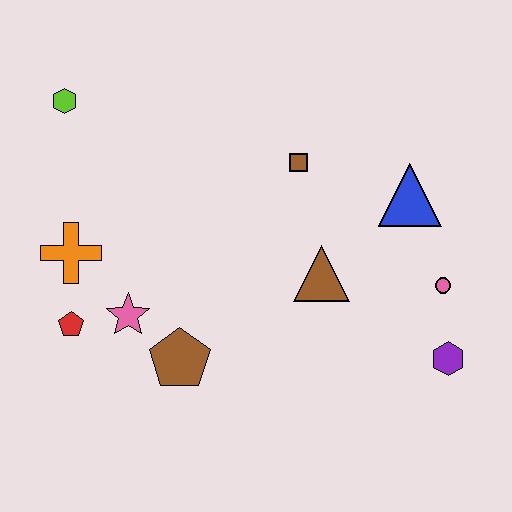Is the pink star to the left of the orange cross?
No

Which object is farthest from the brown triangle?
The lime hexagon is farthest from the brown triangle.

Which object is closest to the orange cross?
The red pentagon is closest to the orange cross.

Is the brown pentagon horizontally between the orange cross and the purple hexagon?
Yes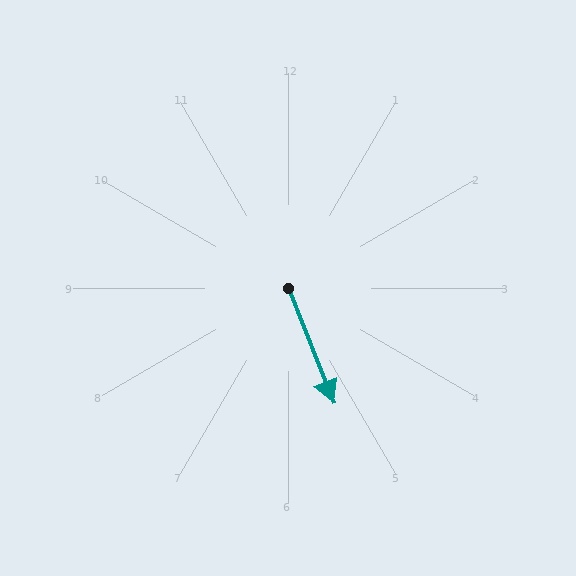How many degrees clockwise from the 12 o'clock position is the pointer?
Approximately 158 degrees.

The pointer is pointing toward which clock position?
Roughly 5 o'clock.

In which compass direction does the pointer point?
South.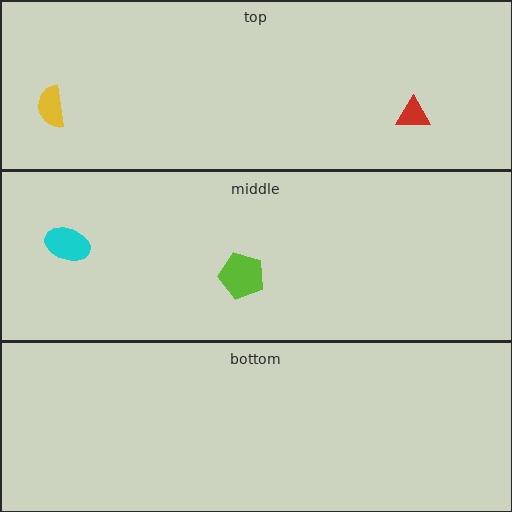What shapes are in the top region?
The red triangle, the yellow semicircle.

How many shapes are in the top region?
2.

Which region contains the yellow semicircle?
The top region.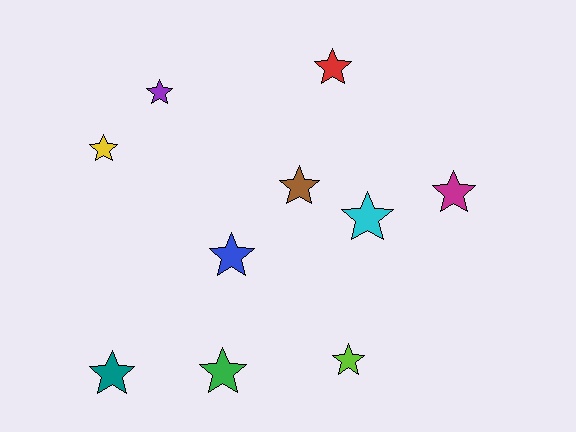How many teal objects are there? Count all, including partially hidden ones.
There is 1 teal object.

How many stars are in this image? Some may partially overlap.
There are 10 stars.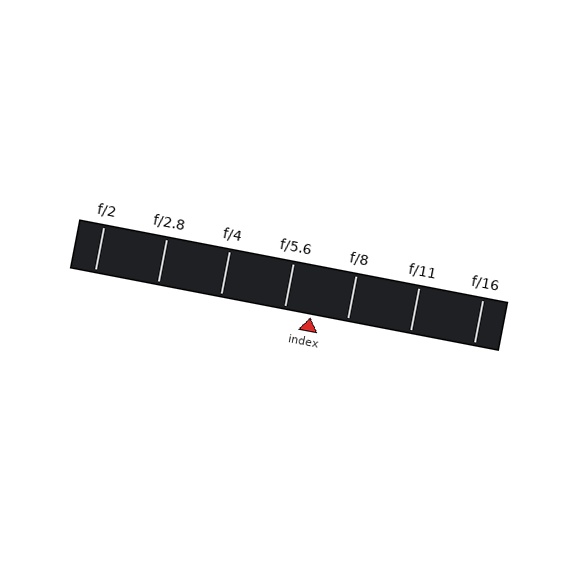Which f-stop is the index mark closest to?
The index mark is closest to f/5.6.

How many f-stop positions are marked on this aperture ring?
There are 7 f-stop positions marked.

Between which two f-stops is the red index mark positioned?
The index mark is between f/5.6 and f/8.